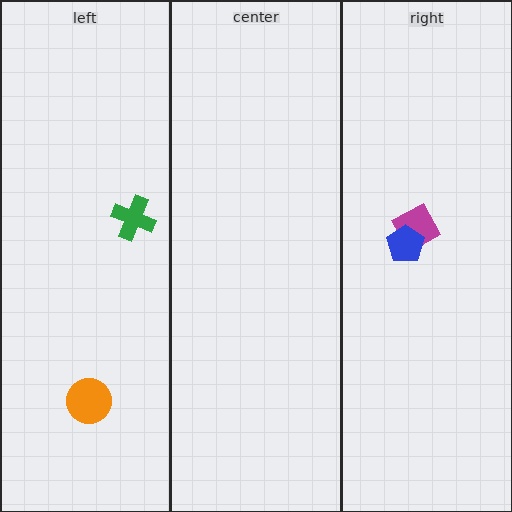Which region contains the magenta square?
The right region.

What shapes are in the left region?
The green cross, the orange circle.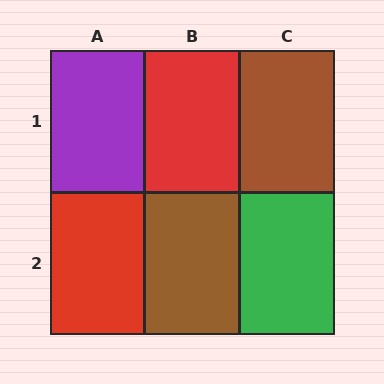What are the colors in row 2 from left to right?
Red, brown, green.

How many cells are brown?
2 cells are brown.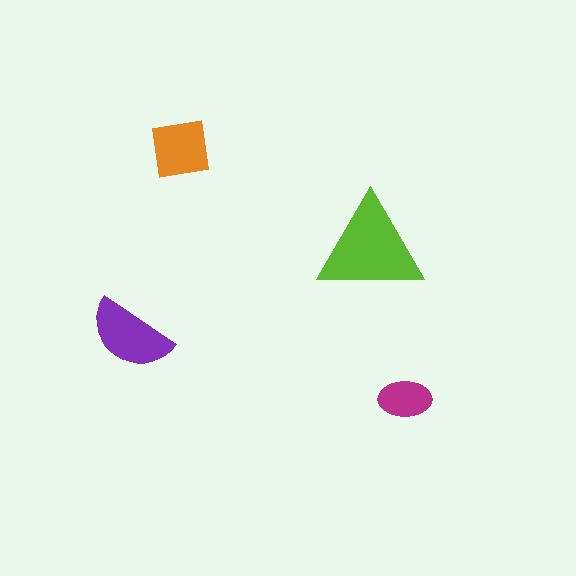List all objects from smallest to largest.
The magenta ellipse, the orange square, the purple semicircle, the lime triangle.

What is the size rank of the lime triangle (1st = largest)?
1st.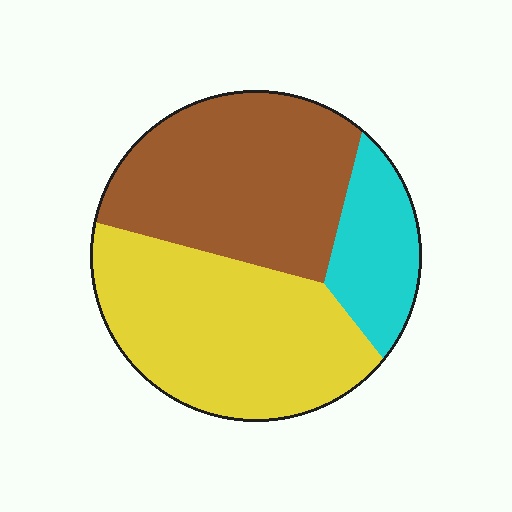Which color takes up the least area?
Cyan, at roughly 15%.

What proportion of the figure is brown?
Brown covers 41% of the figure.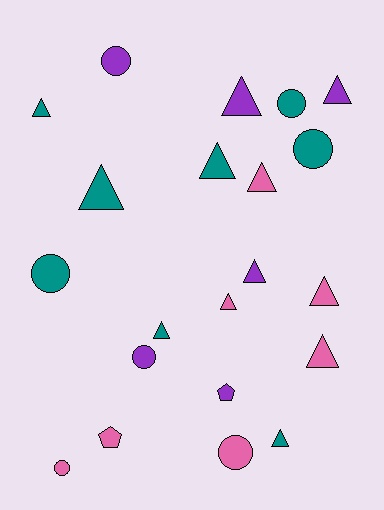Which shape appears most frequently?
Triangle, with 12 objects.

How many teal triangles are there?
There are 5 teal triangles.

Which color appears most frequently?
Teal, with 8 objects.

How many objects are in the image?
There are 21 objects.